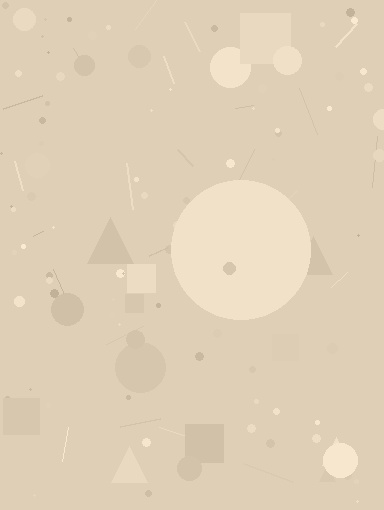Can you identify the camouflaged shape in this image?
The camouflaged shape is a circle.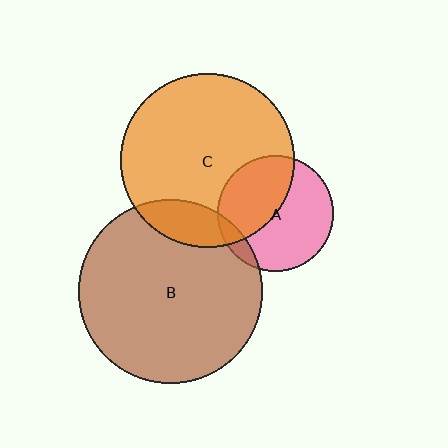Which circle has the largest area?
Circle B (brown).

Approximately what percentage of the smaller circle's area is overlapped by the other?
Approximately 15%.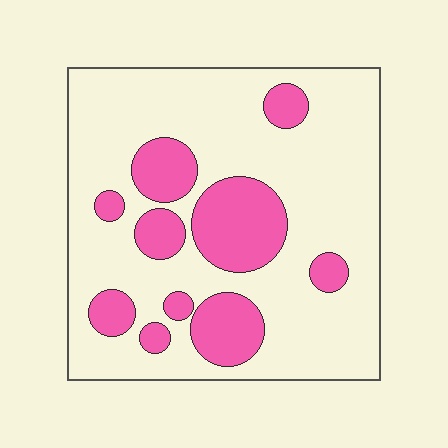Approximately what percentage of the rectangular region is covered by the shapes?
Approximately 25%.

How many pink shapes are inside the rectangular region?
10.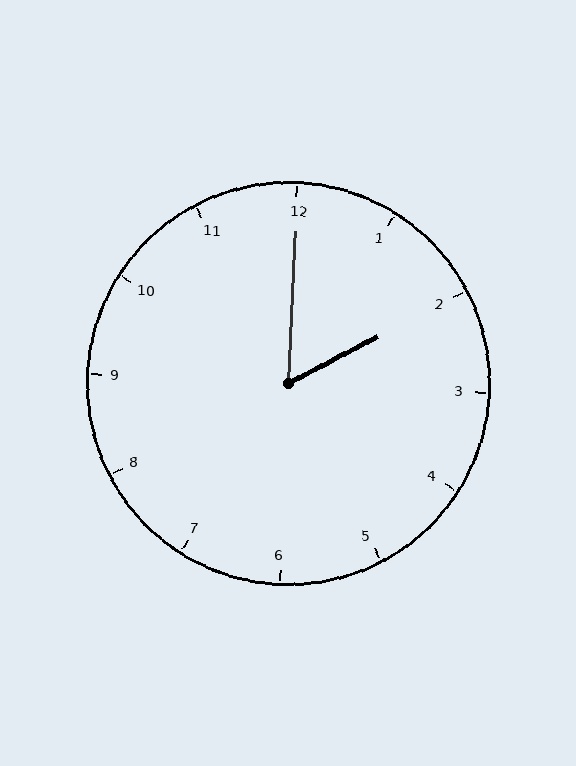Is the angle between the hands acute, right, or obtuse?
It is acute.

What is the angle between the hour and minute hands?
Approximately 60 degrees.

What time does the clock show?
2:00.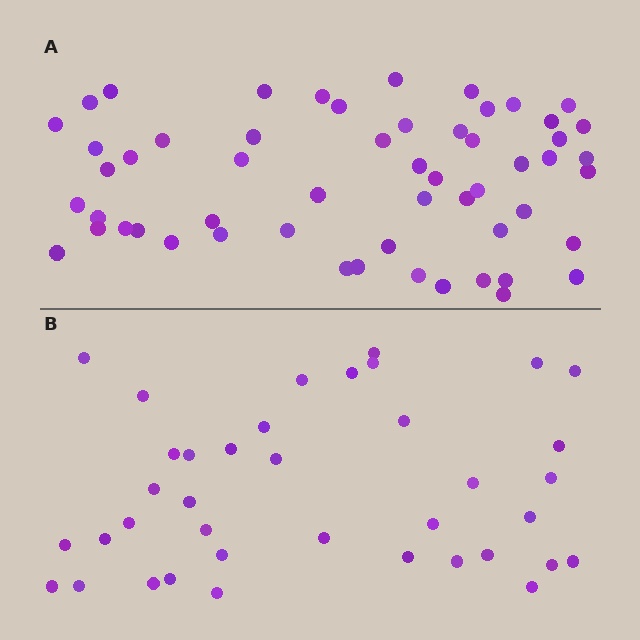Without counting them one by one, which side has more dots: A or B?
Region A (the top region) has more dots.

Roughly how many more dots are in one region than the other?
Region A has approximately 20 more dots than region B.